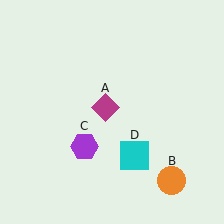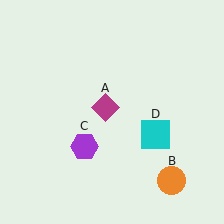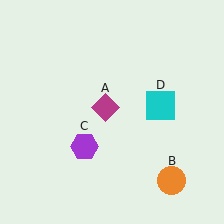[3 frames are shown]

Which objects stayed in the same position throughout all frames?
Magenta diamond (object A) and orange circle (object B) and purple hexagon (object C) remained stationary.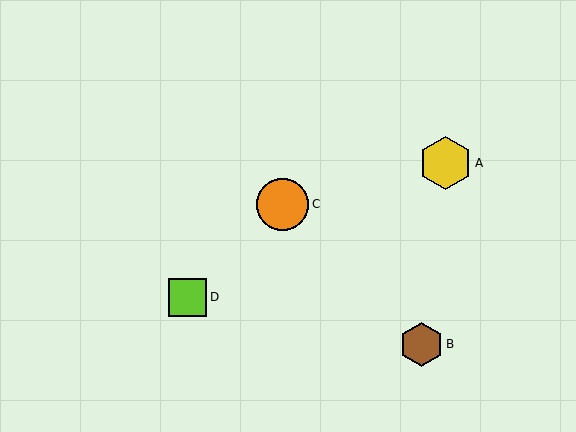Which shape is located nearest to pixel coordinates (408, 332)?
The brown hexagon (labeled B) at (421, 344) is nearest to that location.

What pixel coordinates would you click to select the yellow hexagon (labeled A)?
Click at (446, 163) to select the yellow hexagon A.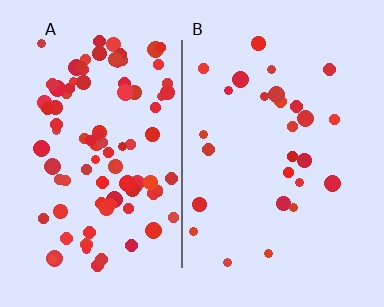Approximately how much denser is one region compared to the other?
Approximately 3.6× — region A over region B.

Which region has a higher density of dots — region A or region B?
A (the left).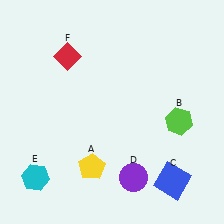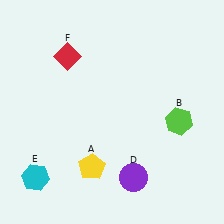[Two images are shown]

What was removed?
The blue square (C) was removed in Image 2.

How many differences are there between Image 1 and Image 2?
There is 1 difference between the two images.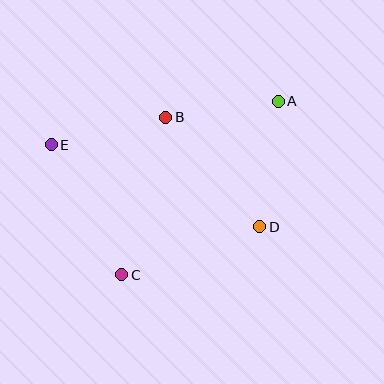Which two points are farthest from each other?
Points A and C are farthest from each other.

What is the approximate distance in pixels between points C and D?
The distance between C and D is approximately 146 pixels.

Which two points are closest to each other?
Points A and B are closest to each other.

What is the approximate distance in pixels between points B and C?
The distance between B and C is approximately 164 pixels.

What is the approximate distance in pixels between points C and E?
The distance between C and E is approximately 148 pixels.